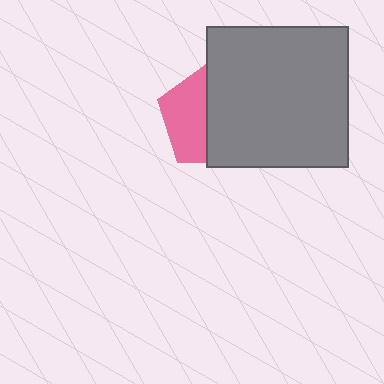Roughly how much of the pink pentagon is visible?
A small part of it is visible (roughly 43%).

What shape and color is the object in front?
The object in front is a gray square.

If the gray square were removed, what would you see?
You would see the complete pink pentagon.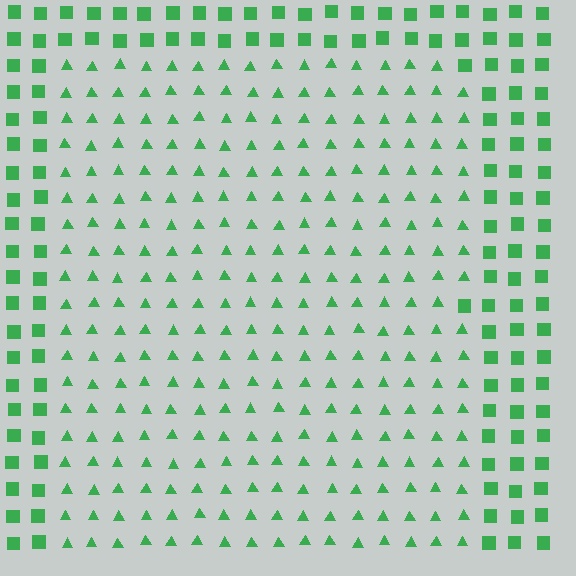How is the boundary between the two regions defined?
The boundary is defined by a change in element shape: triangles inside vs. squares outside. All elements share the same color and spacing.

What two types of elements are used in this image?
The image uses triangles inside the rectangle region and squares outside it.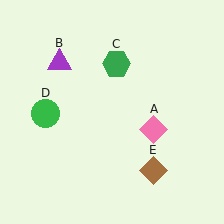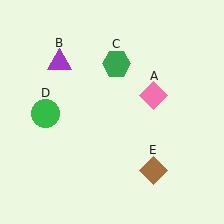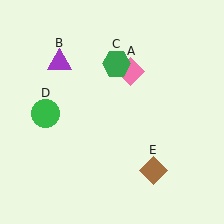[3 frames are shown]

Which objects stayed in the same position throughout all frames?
Purple triangle (object B) and green hexagon (object C) and green circle (object D) and brown diamond (object E) remained stationary.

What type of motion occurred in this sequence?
The pink diamond (object A) rotated counterclockwise around the center of the scene.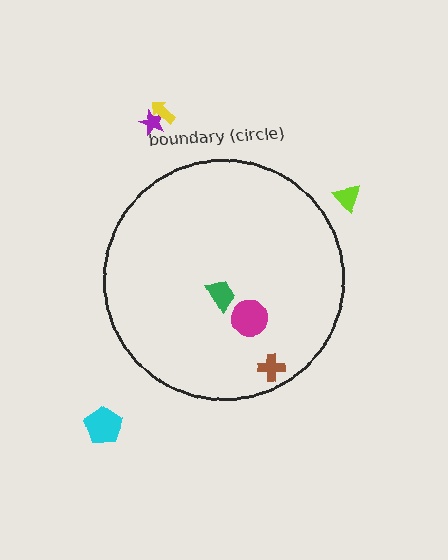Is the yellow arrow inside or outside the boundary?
Outside.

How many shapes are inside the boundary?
3 inside, 4 outside.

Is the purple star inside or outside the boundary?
Outside.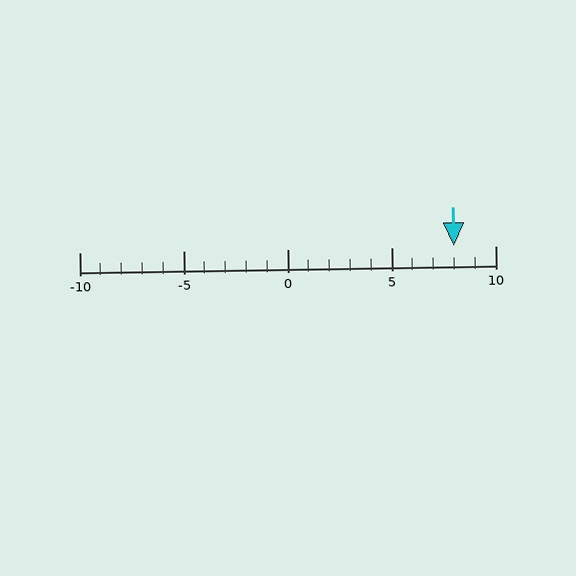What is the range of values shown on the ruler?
The ruler shows values from -10 to 10.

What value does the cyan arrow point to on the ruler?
The cyan arrow points to approximately 8.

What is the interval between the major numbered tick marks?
The major tick marks are spaced 5 units apart.